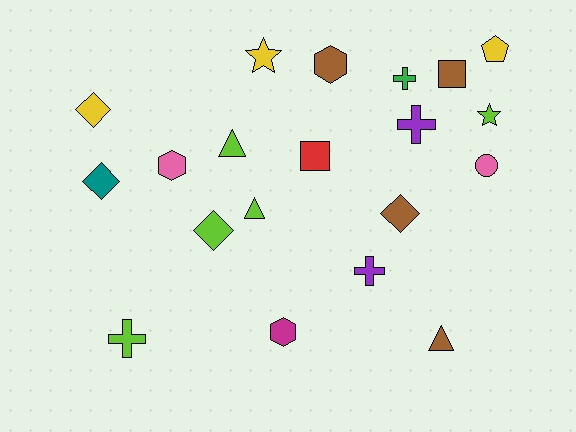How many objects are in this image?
There are 20 objects.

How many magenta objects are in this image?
There is 1 magenta object.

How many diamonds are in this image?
There are 4 diamonds.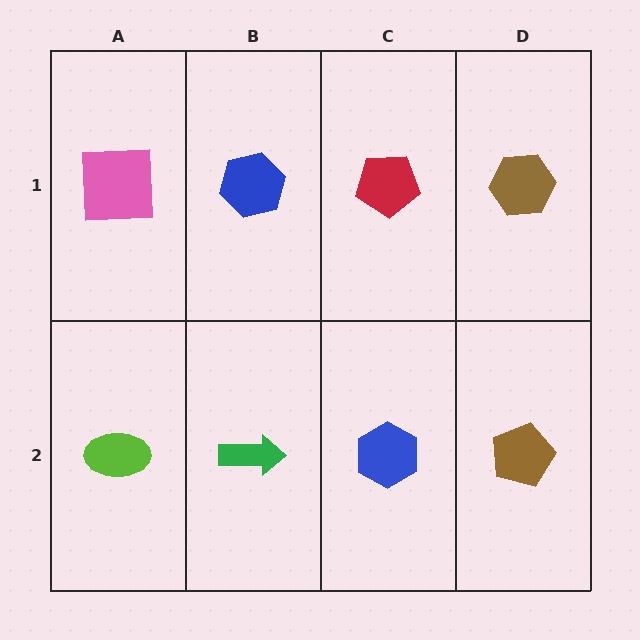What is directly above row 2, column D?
A brown hexagon.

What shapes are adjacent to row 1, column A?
A lime ellipse (row 2, column A), a blue hexagon (row 1, column B).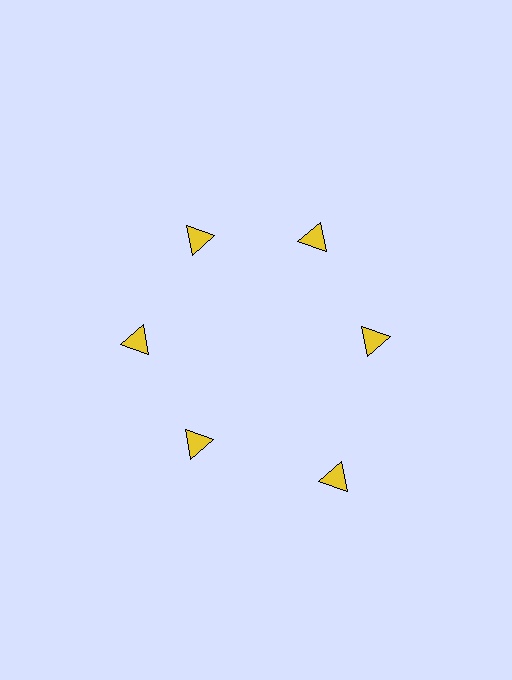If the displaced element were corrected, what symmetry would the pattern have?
It would have 6-fold rotational symmetry — the pattern would map onto itself every 60 degrees.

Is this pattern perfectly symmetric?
No. The 6 yellow triangles are arranged in a ring, but one element near the 5 o'clock position is pushed outward from the center, breaking the 6-fold rotational symmetry.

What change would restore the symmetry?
The symmetry would be restored by moving it inward, back onto the ring so that all 6 triangles sit at equal angles and equal distance from the center.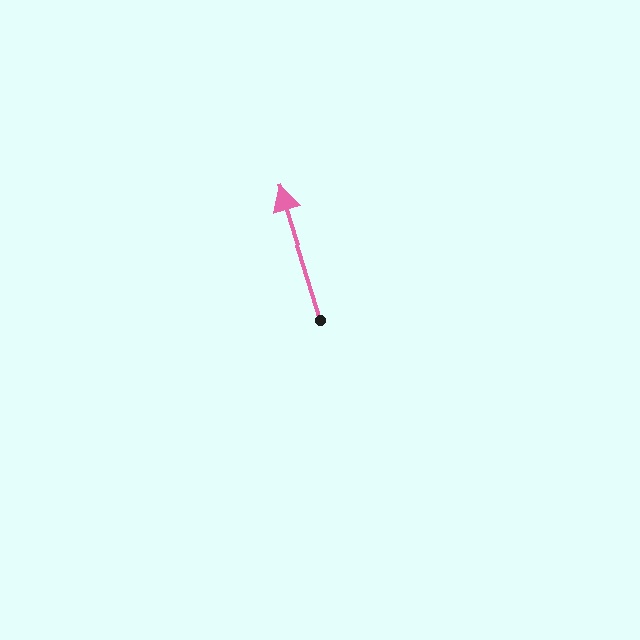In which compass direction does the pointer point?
North.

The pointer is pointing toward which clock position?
Roughly 11 o'clock.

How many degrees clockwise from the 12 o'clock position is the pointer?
Approximately 343 degrees.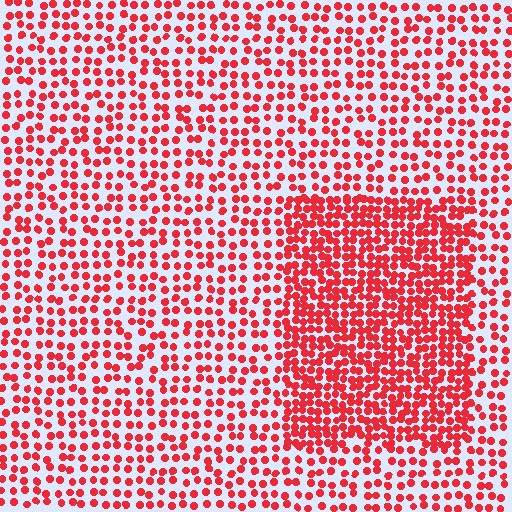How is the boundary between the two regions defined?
The boundary is defined by a change in element density (approximately 2.0x ratio). All elements are the same color, size, and shape.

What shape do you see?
I see a rectangle.